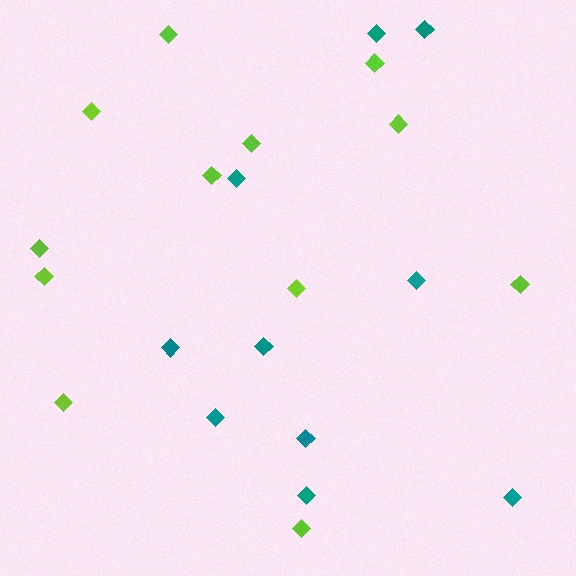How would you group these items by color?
There are 2 groups: one group of teal diamonds (10) and one group of lime diamonds (12).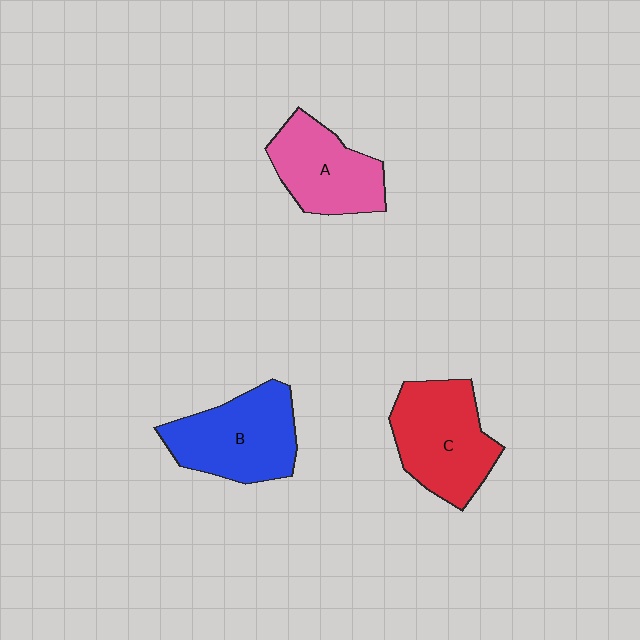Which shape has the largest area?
Shape C (red).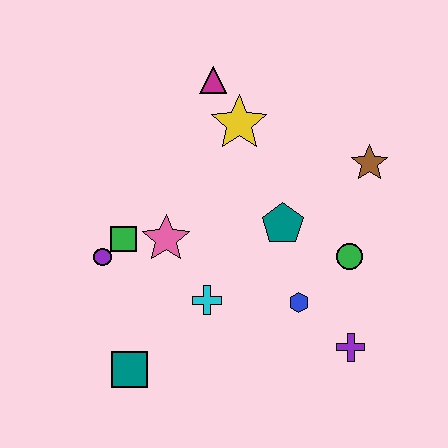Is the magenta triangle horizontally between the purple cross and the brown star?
No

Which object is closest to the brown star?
The green circle is closest to the brown star.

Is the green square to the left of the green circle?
Yes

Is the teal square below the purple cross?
Yes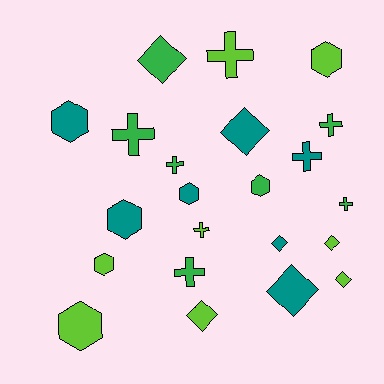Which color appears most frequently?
Lime, with 8 objects.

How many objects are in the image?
There are 22 objects.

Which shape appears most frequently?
Cross, with 8 objects.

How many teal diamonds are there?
There are 3 teal diamonds.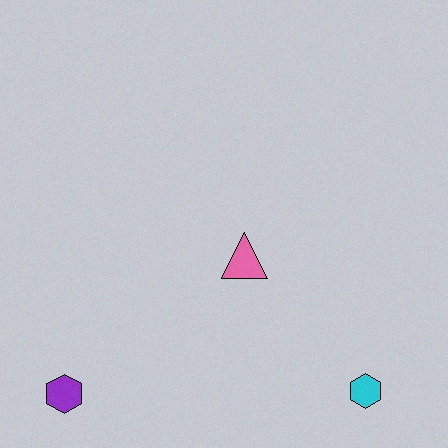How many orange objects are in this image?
There are no orange objects.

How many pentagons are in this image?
There are no pentagons.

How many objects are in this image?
There are 3 objects.